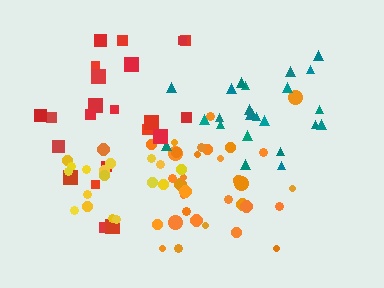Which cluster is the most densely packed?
Yellow.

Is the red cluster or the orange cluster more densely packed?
Orange.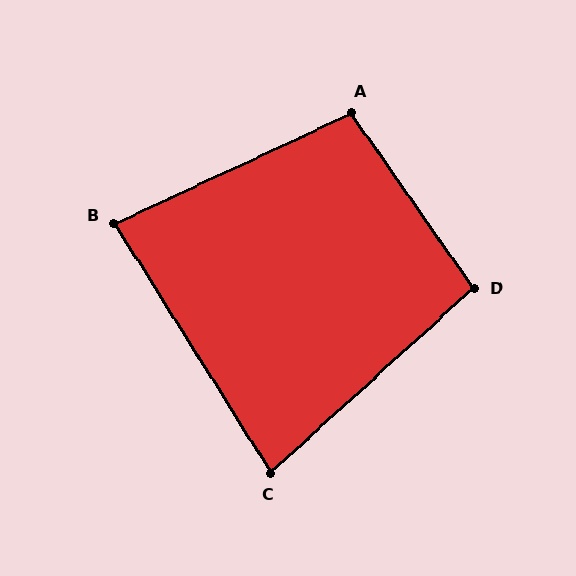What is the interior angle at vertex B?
Approximately 83 degrees (acute).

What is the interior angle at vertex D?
Approximately 97 degrees (obtuse).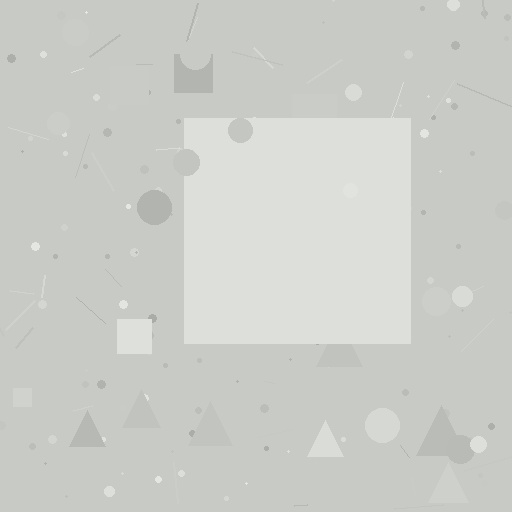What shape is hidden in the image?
A square is hidden in the image.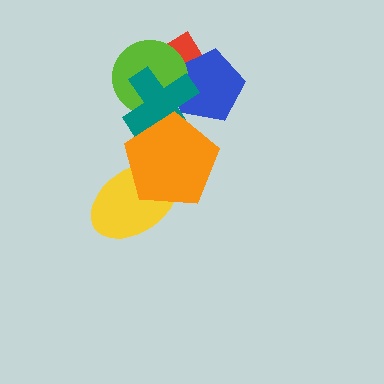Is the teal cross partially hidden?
Yes, it is partially covered by another shape.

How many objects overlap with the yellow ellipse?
1 object overlaps with the yellow ellipse.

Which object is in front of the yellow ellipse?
The orange pentagon is in front of the yellow ellipse.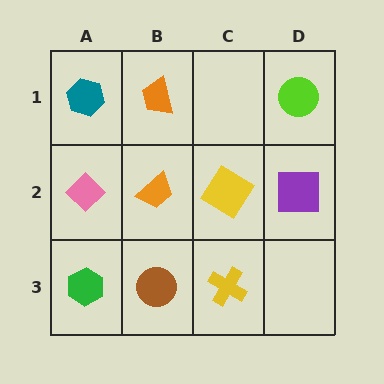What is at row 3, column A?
A green hexagon.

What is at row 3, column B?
A brown circle.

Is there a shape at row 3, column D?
No, that cell is empty.